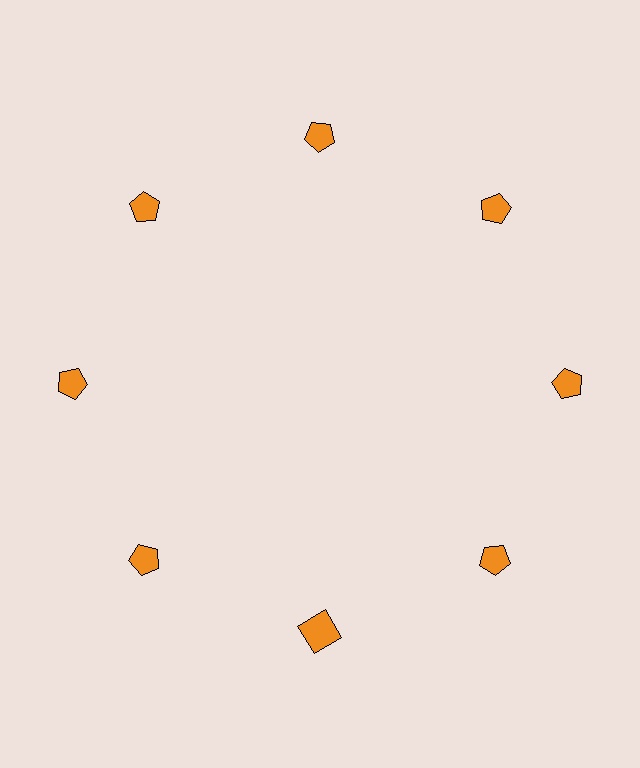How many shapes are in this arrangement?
There are 8 shapes arranged in a ring pattern.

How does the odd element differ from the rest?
It has a different shape: square instead of pentagon.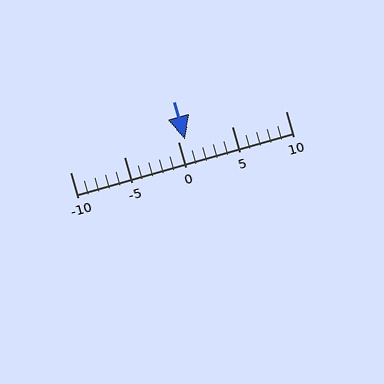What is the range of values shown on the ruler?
The ruler shows values from -10 to 10.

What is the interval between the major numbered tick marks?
The major tick marks are spaced 5 units apart.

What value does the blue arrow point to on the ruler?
The blue arrow points to approximately 1.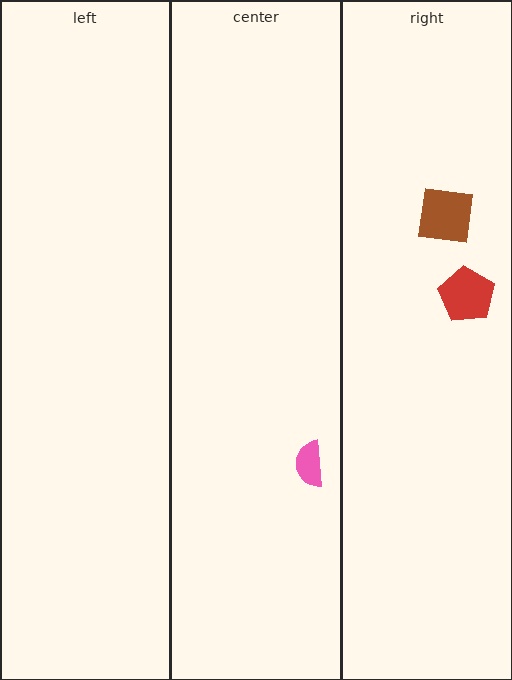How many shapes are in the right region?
2.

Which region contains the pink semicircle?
The center region.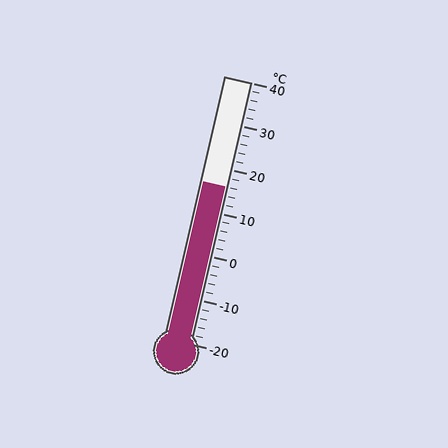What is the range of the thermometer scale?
The thermometer scale ranges from -20°C to 40°C.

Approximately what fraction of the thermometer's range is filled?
The thermometer is filled to approximately 60% of its range.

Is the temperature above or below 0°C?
The temperature is above 0°C.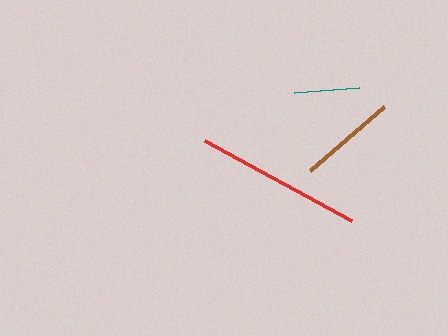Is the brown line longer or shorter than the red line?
The red line is longer than the brown line.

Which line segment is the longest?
The red line is the longest at approximately 167 pixels.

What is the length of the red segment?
The red segment is approximately 167 pixels long.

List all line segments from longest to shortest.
From longest to shortest: red, brown, teal.